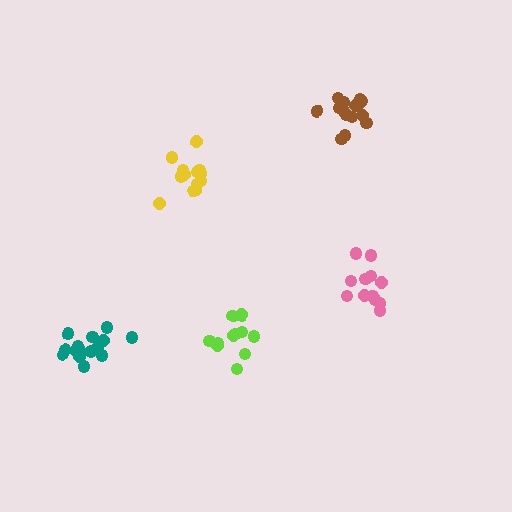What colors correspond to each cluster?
The clusters are colored: pink, yellow, brown, lime, teal.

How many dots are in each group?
Group 1: 12 dots, Group 2: 13 dots, Group 3: 15 dots, Group 4: 12 dots, Group 5: 16 dots (68 total).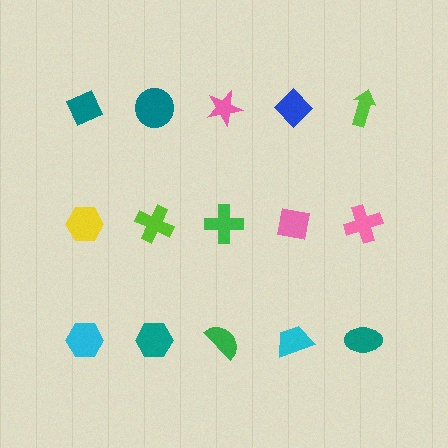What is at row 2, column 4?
A pink square.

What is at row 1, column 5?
A lime arrow.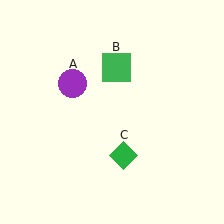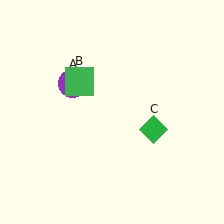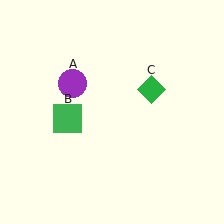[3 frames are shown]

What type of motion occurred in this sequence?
The green square (object B), green diamond (object C) rotated counterclockwise around the center of the scene.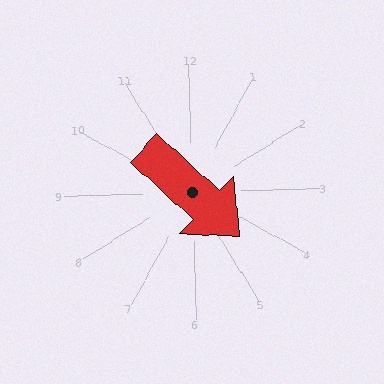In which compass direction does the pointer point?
Southeast.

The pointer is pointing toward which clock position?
Roughly 4 o'clock.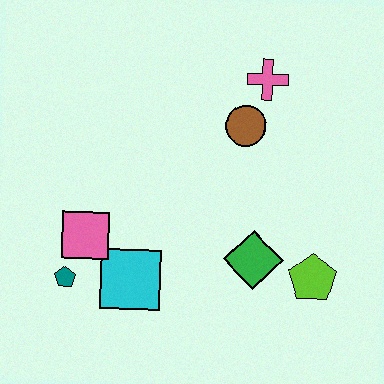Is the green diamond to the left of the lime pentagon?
Yes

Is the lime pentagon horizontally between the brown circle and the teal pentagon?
No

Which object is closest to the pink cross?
The brown circle is closest to the pink cross.